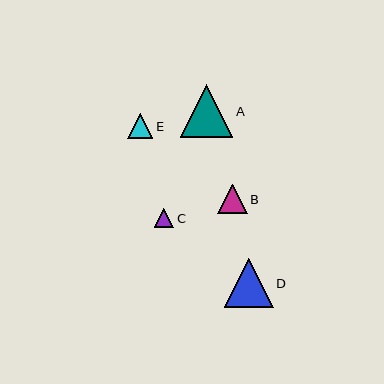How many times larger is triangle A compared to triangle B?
Triangle A is approximately 1.7 times the size of triangle B.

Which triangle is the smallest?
Triangle C is the smallest with a size of approximately 19 pixels.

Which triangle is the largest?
Triangle A is the largest with a size of approximately 52 pixels.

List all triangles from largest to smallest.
From largest to smallest: A, D, B, E, C.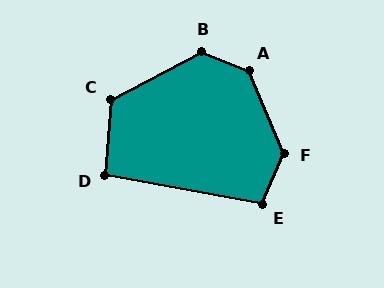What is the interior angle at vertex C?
Approximately 122 degrees (obtuse).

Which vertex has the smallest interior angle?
D, at approximately 96 degrees.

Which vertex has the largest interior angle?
A, at approximately 135 degrees.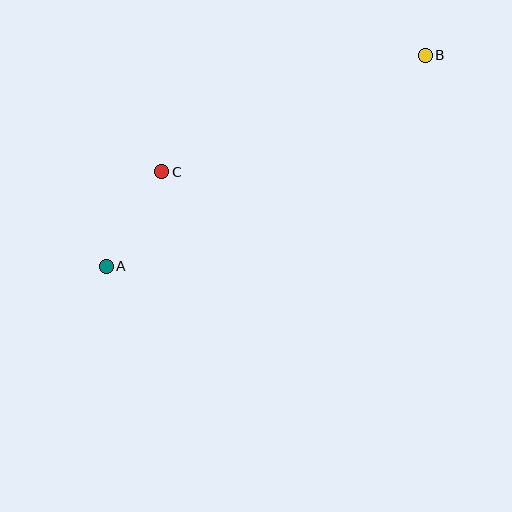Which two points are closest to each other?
Points A and C are closest to each other.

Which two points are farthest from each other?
Points A and B are farthest from each other.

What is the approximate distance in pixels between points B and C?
The distance between B and C is approximately 288 pixels.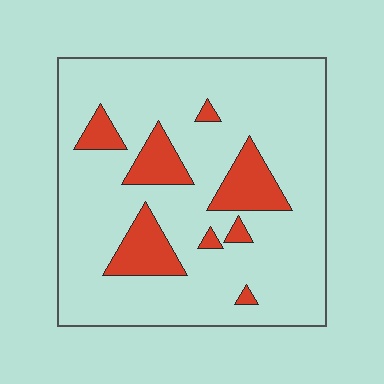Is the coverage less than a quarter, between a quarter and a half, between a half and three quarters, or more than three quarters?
Less than a quarter.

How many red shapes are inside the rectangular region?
8.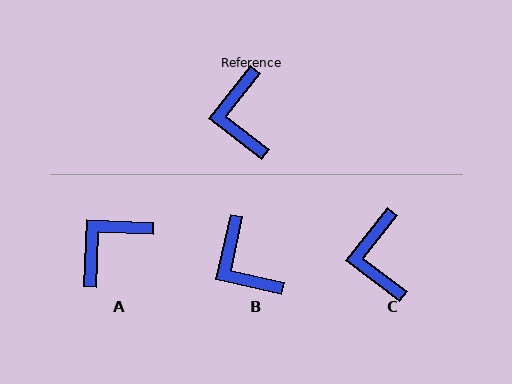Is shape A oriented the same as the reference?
No, it is off by about 54 degrees.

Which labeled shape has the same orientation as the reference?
C.